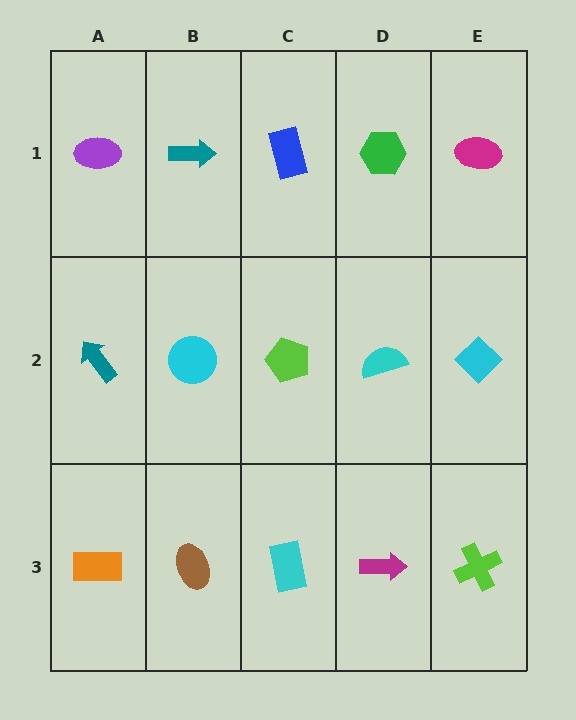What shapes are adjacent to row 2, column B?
A teal arrow (row 1, column B), a brown ellipse (row 3, column B), a teal arrow (row 2, column A), a lime pentagon (row 2, column C).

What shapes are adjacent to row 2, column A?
A purple ellipse (row 1, column A), an orange rectangle (row 3, column A), a cyan circle (row 2, column B).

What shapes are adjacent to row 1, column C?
A lime pentagon (row 2, column C), a teal arrow (row 1, column B), a green hexagon (row 1, column D).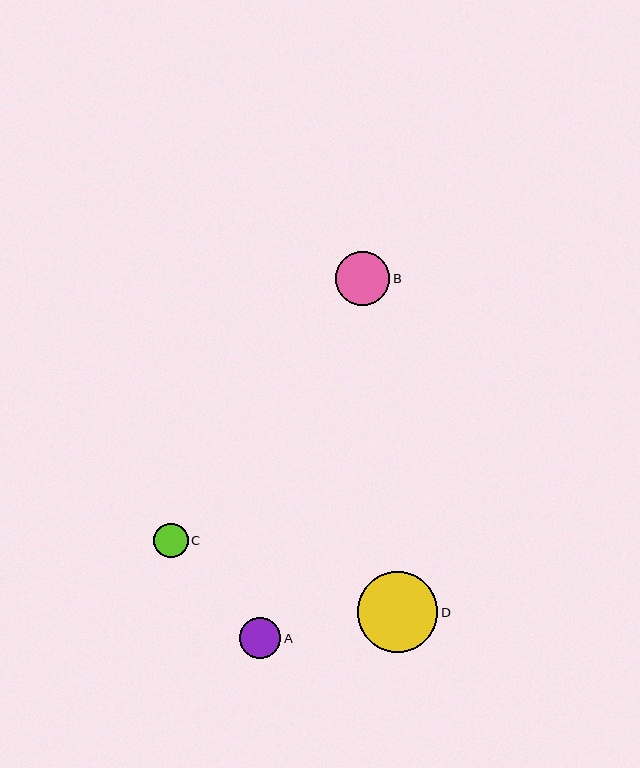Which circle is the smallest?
Circle C is the smallest with a size of approximately 35 pixels.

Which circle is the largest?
Circle D is the largest with a size of approximately 80 pixels.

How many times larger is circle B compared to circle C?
Circle B is approximately 1.6 times the size of circle C.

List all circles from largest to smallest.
From largest to smallest: D, B, A, C.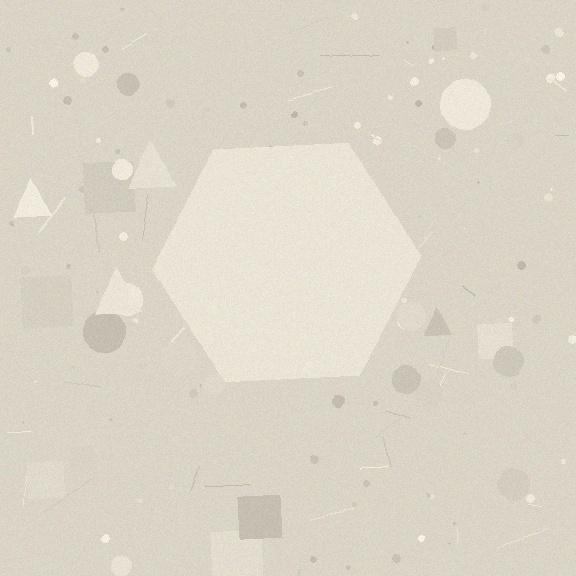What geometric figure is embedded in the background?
A hexagon is embedded in the background.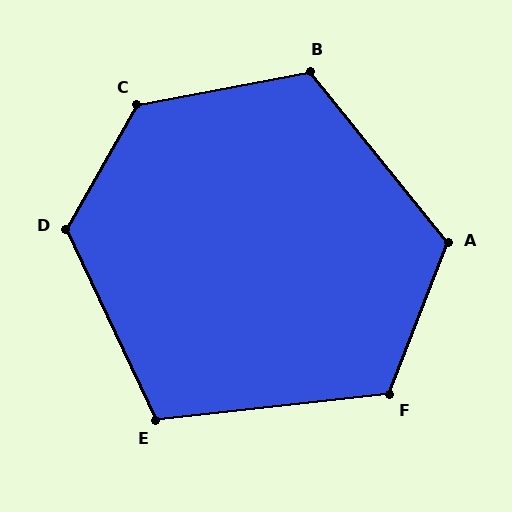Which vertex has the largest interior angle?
C, at approximately 131 degrees.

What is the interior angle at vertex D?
Approximately 125 degrees (obtuse).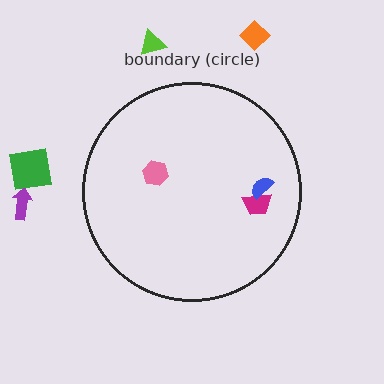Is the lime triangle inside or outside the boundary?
Outside.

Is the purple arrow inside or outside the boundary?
Outside.